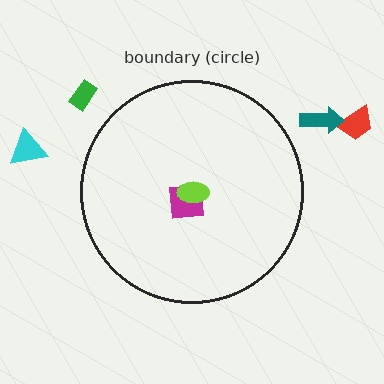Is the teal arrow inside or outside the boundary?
Outside.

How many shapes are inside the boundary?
2 inside, 4 outside.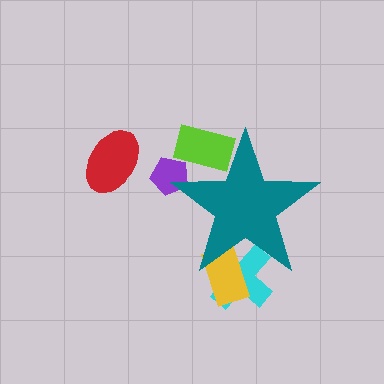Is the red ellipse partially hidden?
No, the red ellipse is fully visible.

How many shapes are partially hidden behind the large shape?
4 shapes are partially hidden.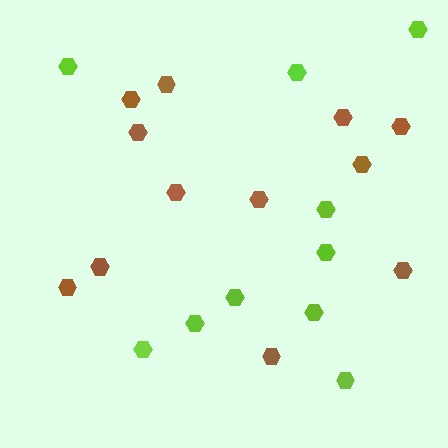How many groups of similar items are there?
There are 2 groups: one group of lime hexagons (10) and one group of brown hexagons (12).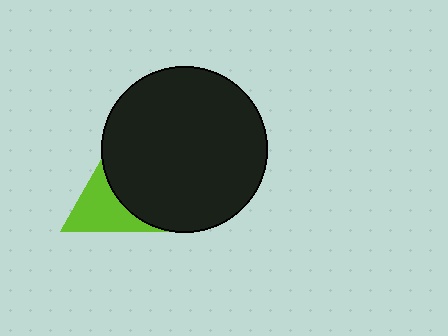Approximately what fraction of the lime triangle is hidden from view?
Roughly 59% of the lime triangle is hidden behind the black circle.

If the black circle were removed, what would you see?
You would see the complete lime triangle.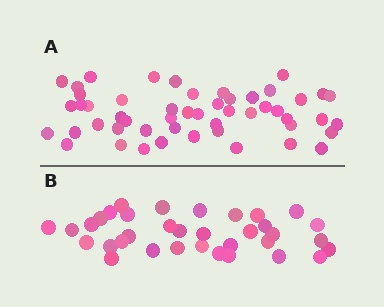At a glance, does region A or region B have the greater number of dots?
Region A (the top region) has more dots.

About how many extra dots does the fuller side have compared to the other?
Region A has approximately 15 more dots than region B.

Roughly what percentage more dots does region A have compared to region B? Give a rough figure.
About 45% more.